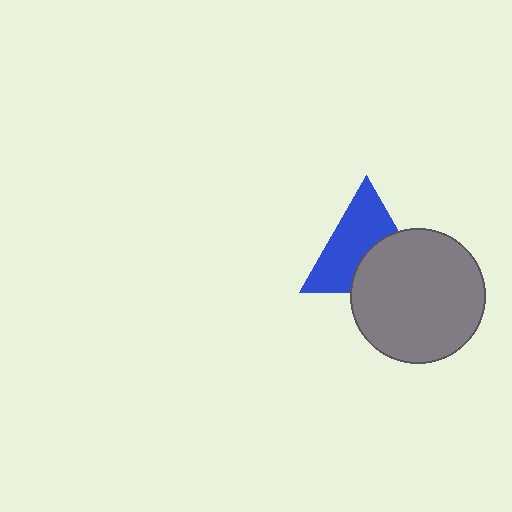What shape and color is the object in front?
The object in front is a gray circle.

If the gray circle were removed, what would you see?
You would see the complete blue triangle.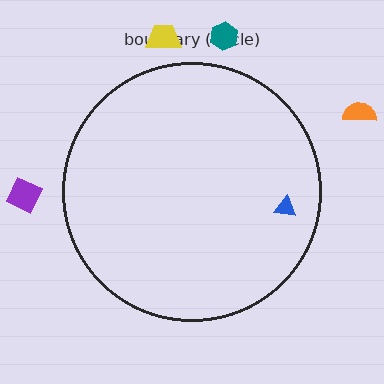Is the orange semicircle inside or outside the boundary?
Outside.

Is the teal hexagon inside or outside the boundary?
Outside.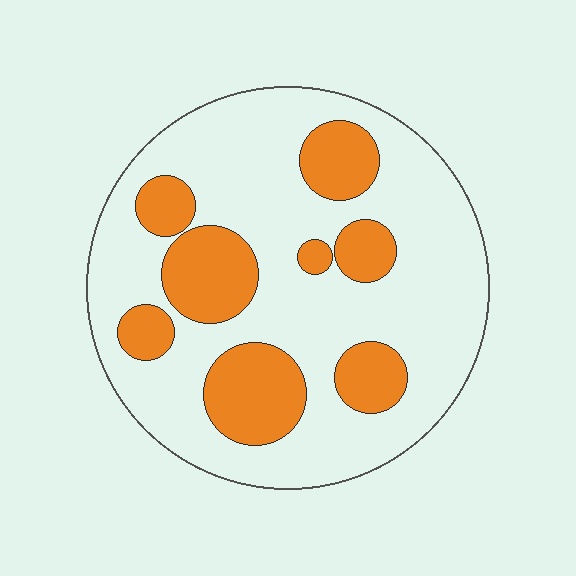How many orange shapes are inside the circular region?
8.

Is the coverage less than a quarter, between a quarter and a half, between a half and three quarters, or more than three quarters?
Between a quarter and a half.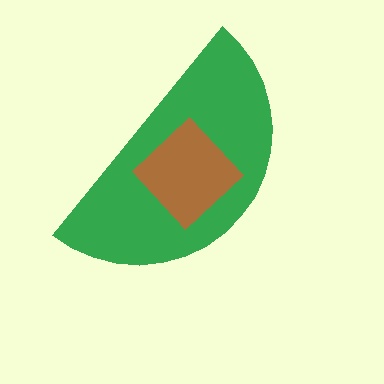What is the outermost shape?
The green semicircle.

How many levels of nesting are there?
2.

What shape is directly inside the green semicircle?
The brown diamond.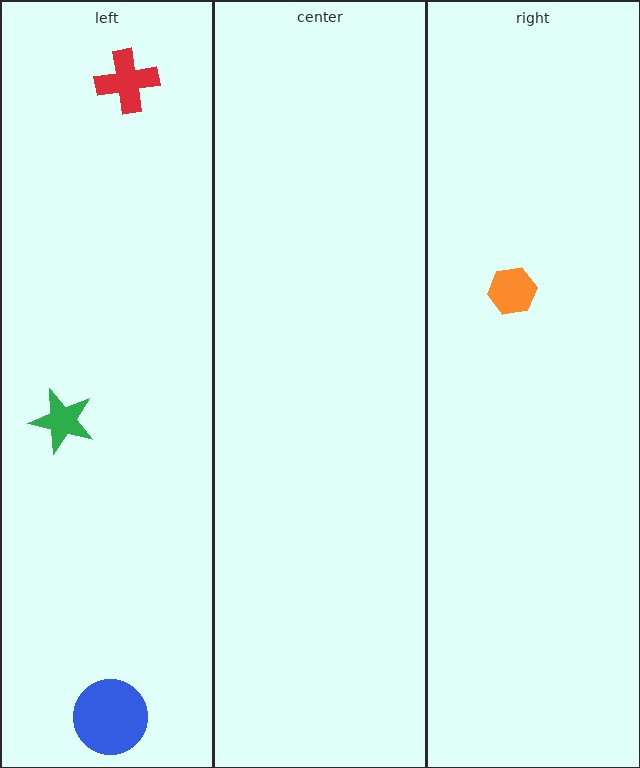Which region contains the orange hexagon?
The right region.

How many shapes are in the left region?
3.